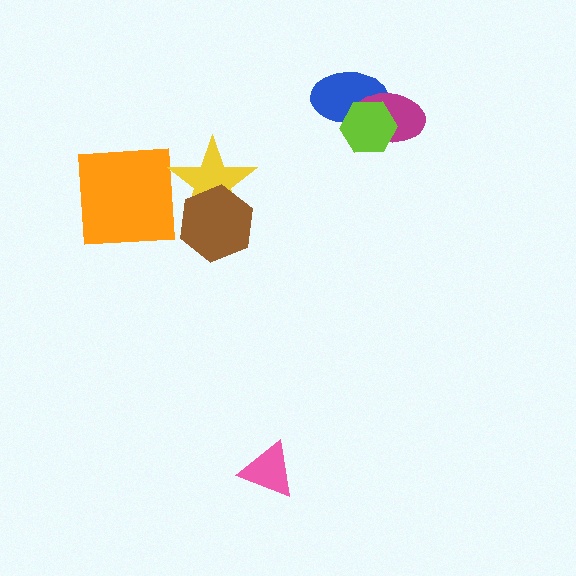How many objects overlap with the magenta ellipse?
2 objects overlap with the magenta ellipse.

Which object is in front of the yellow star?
The brown hexagon is in front of the yellow star.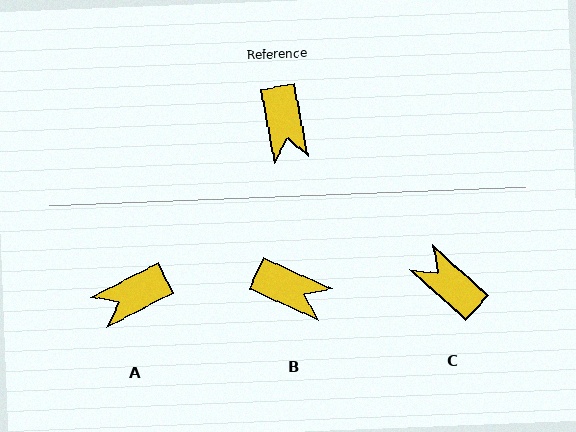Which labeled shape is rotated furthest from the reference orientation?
C, about 143 degrees away.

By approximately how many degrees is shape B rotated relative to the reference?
Approximately 55 degrees counter-clockwise.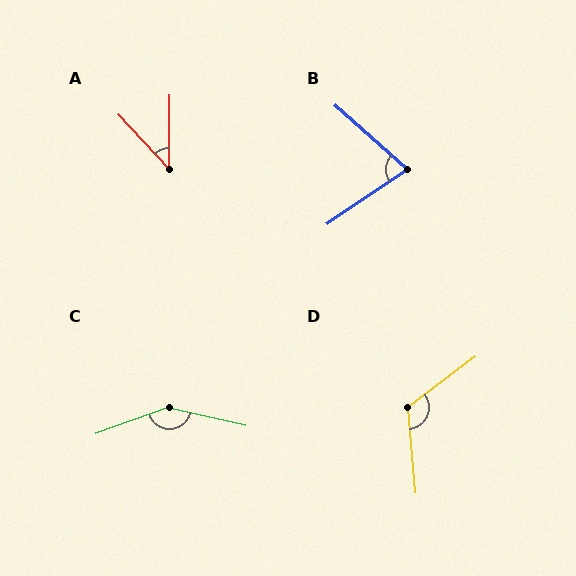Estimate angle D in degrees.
Approximately 122 degrees.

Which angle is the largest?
C, at approximately 147 degrees.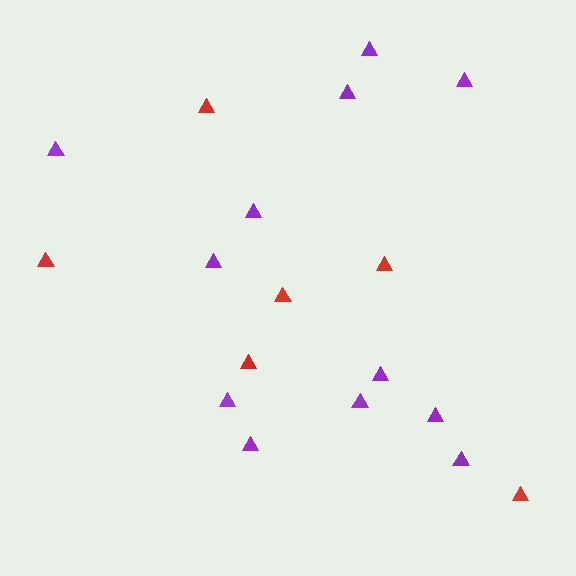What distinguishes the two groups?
There are 2 groups: one group of red triangles (6) and one group of purple triangles (12).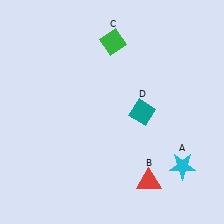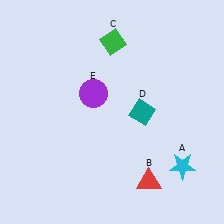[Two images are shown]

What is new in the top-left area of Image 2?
A purple circle (E) was added in the top-left area of Image 2.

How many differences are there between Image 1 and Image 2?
There is 1 difference between the two images.